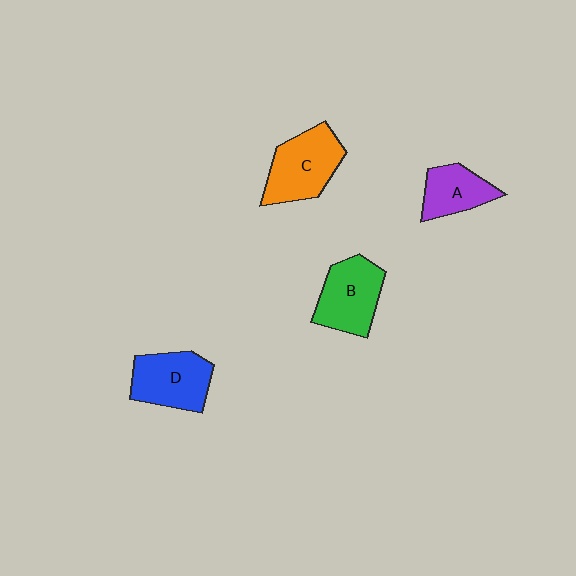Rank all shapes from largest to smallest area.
From largest to smallest: C (orange), D (blue), B (green), A (purple).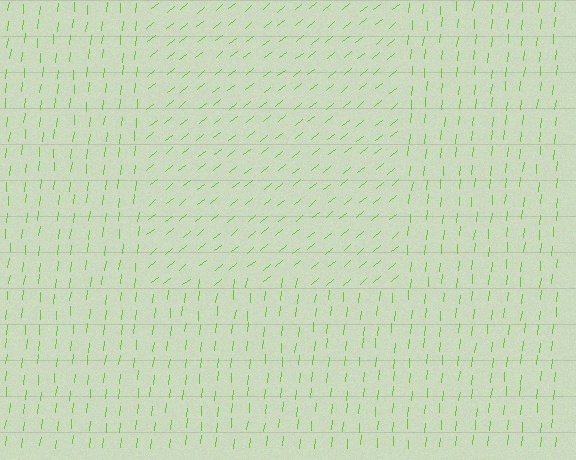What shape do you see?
I see a rectangle.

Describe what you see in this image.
The image is filled with small lime line segments. A rectangle region in the image has lines oriented differently from the surrounding lines, creating a visible texture boundary.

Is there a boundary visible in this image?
Yes, there is a texture boundary formed by a change in line orientation.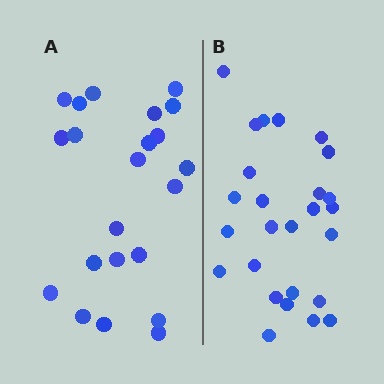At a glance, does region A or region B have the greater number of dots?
Region B (the right region) has more dots.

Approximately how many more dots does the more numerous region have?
Region B has about 4 more dots than region A.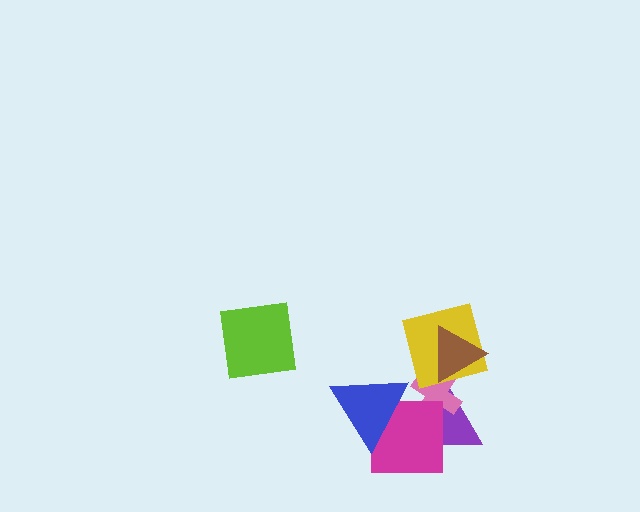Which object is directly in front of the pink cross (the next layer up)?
The magenta square is directly in front of the pink cross.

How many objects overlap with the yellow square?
3 objects overlap with the yellow square.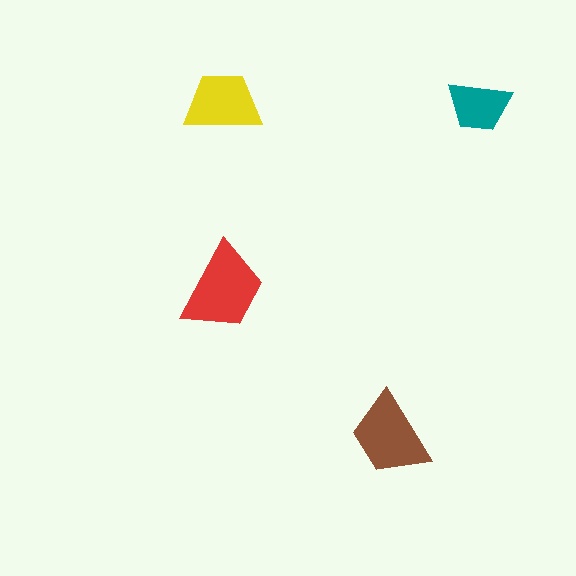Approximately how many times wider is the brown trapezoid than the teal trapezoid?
About 1.5 times wider.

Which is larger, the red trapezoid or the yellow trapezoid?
The red one.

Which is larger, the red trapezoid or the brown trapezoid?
The red one.